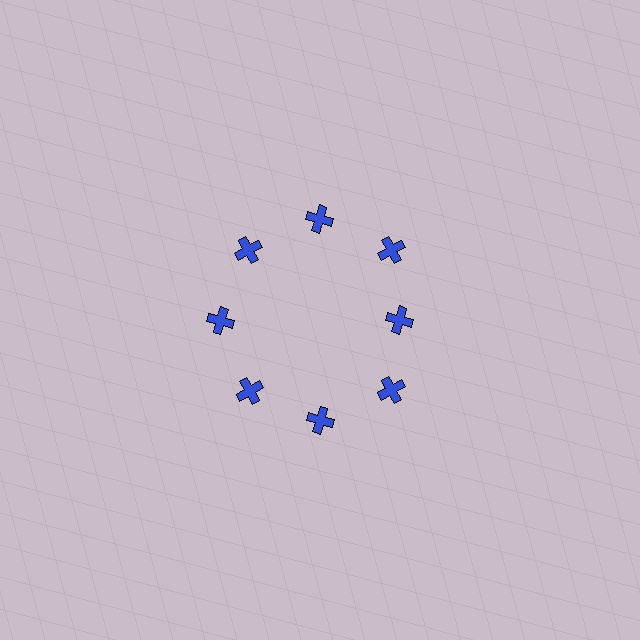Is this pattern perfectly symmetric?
No. The 8 blue crosses are arranged in a ring, but one element near the 3 o'clock position is pulled inward toward the center, breaking the 8-fold rotational symmetry.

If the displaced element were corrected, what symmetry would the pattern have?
It would have 8-fold rotational symmetry — the pattern would map onto itself every 45 degrees.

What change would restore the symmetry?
The symmetry would be restored by moving it outward, back onto the ring so that all 8 crosses sit at equal angles and equal distance from the center.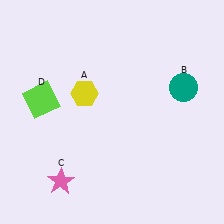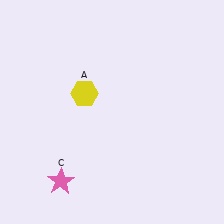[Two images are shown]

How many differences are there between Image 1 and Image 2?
There are 2 differences between the two images.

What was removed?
The lime square (D), the teal circle (B) were removed in Image 2.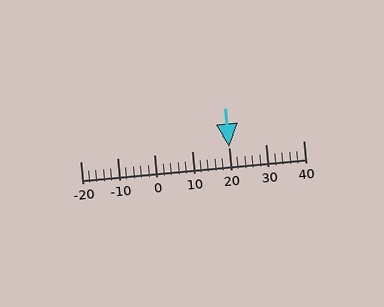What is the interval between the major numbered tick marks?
The major tick marks are spaced 10 units apart.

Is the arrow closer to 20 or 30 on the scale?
The arrow is closer to 20.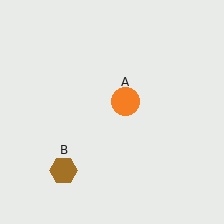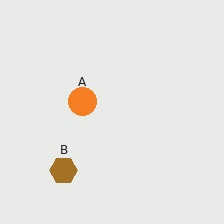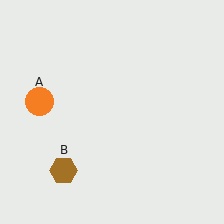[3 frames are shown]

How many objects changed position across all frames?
1 object changed position: orange circle (object A).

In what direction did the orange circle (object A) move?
The orange circle (object A) moved left.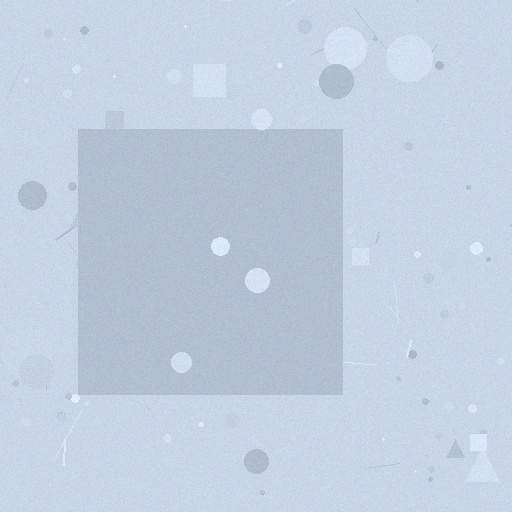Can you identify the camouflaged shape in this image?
The camouflaged shape is a square.